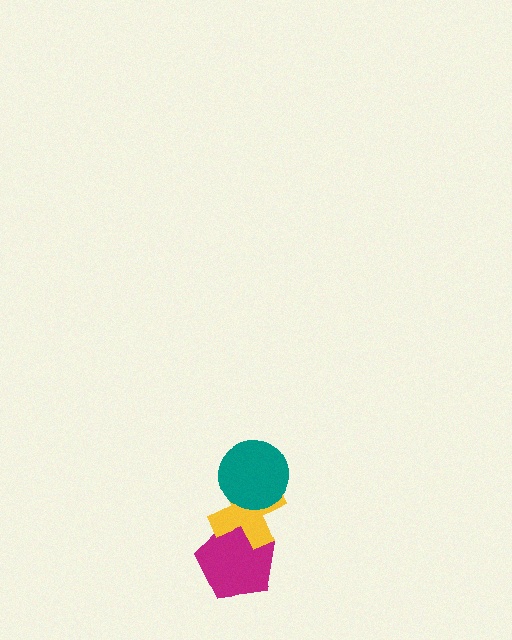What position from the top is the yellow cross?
The yellow cross is 2nd from the top.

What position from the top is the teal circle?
The teal circle is 1st from the top.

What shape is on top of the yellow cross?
The teal circle is on top of the yellow cross.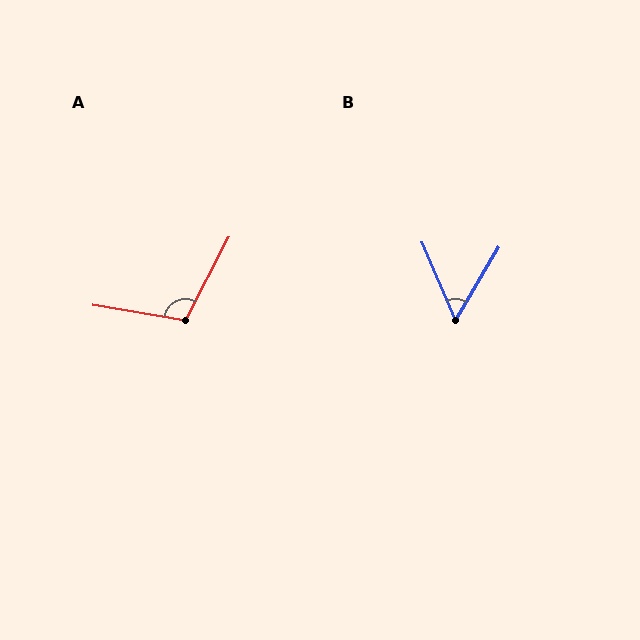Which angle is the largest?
A, at approximately 108 degrees.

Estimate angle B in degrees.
Approximately 54 degrees.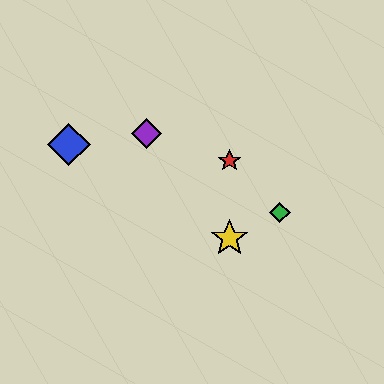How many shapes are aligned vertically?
2 shapes (the red star, the yellow star) are aligned vertically.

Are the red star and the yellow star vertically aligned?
Yes, both are at x≈230.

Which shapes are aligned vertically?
The red star, the yellow star are aligned vertically.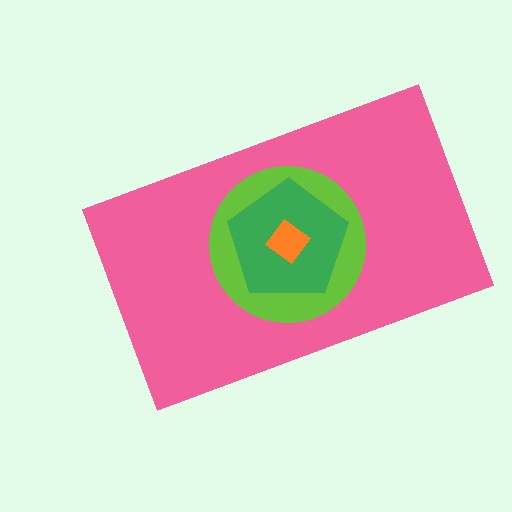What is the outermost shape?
The pink rectangle.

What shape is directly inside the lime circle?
The green pentagon.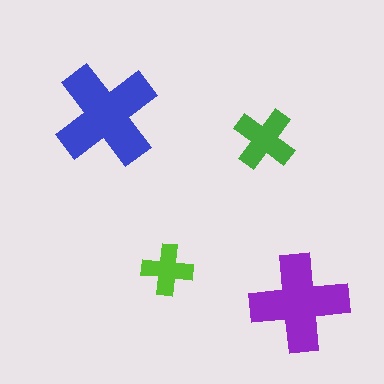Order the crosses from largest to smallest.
the blue one, the purple one, the green one, the lime one.